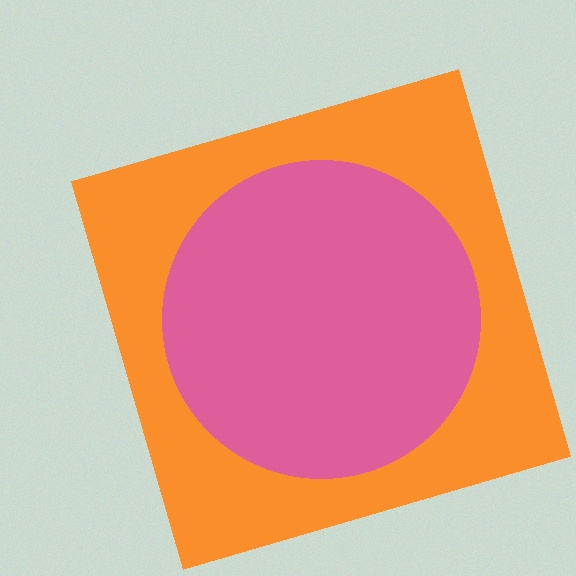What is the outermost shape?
The orange square.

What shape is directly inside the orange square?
The pink circle.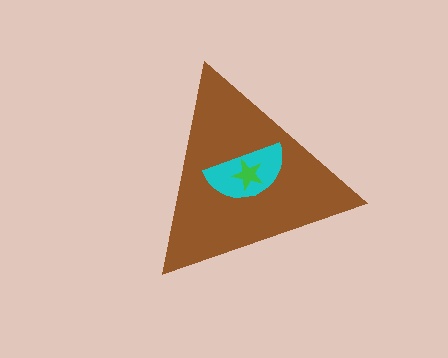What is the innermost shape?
The green star.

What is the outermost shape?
The brown triangle.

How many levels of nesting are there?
3.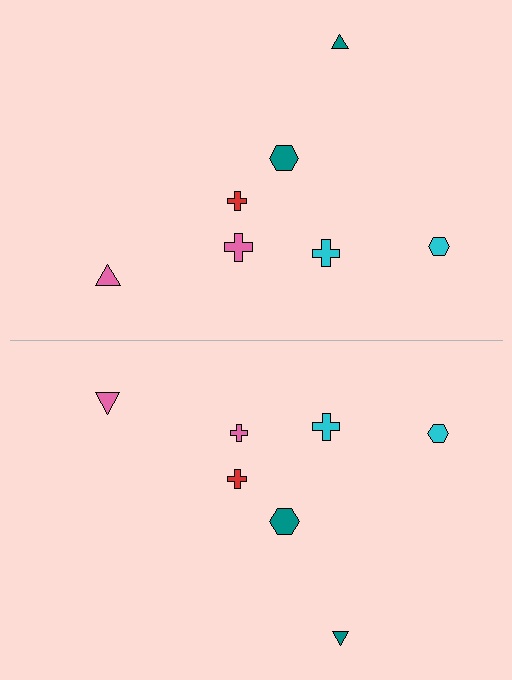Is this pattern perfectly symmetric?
No, the pattern is not perfectly symmetric. The pink cross on the bottom side has a different size than its mirror counterpart.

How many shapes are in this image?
There are 14 shapes in this image.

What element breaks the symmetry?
The pink cross on the bottom side has a different size than its mirror counterpart.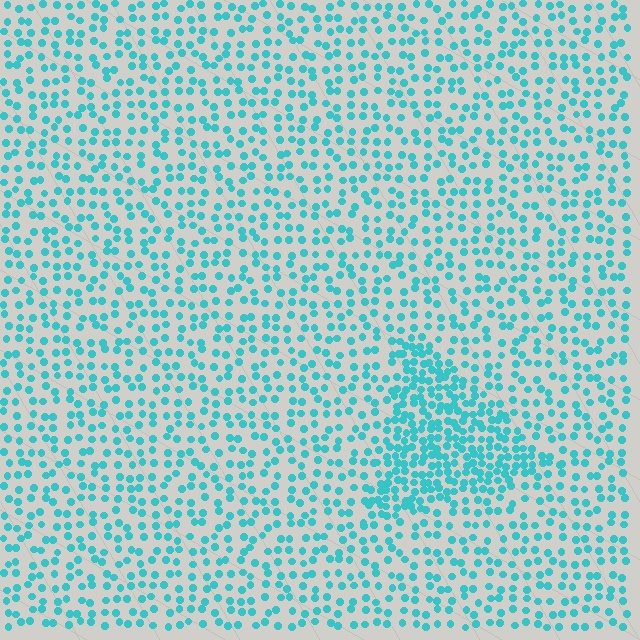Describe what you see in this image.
The image contains small cyan elements arranged at two different densities. A triangle-shaped region is visible where the elements are more densely packed than the surrounding area.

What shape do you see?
I see a triangle.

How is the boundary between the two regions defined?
The boundary is defined by a change in element density (approximately 2.1x ratio). All elements are the same color, size, and shape.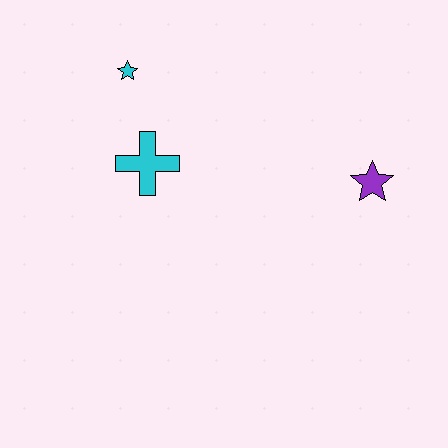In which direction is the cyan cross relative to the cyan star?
The cyan cross is below the cyan star.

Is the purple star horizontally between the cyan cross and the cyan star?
No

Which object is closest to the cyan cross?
The cyan star is closest to the cyan cross.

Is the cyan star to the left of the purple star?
Yes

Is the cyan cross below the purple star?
No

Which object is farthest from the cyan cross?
The purple star is farthest from the cyan cross.